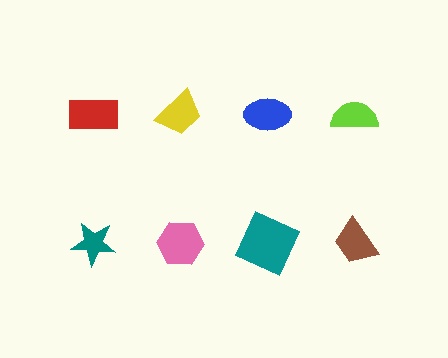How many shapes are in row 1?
4 shapes.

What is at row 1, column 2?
A yellow trapezoid.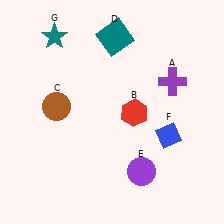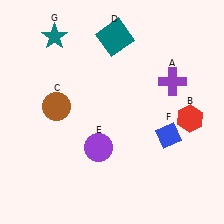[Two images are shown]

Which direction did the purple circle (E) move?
The purple circle (E) moved left.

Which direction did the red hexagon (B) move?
The red hexagon (B) moved right.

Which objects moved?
The objects that moved are: the red hexagon (B), the purple circle (E).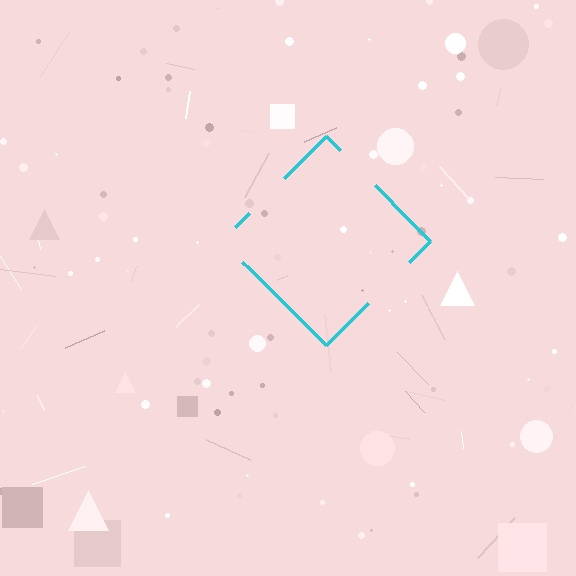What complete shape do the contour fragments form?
The contour fragments form a diamond.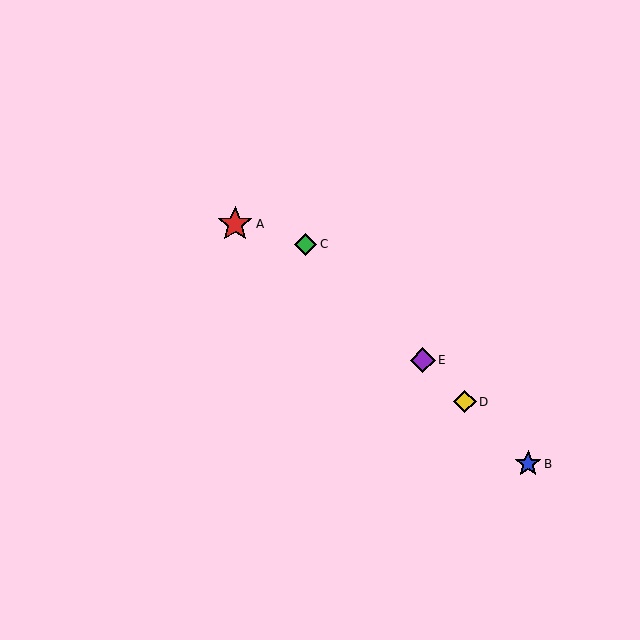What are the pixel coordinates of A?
Object A is at (235, 224).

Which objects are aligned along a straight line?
Objects B, C, D, E are aligned along a straight line.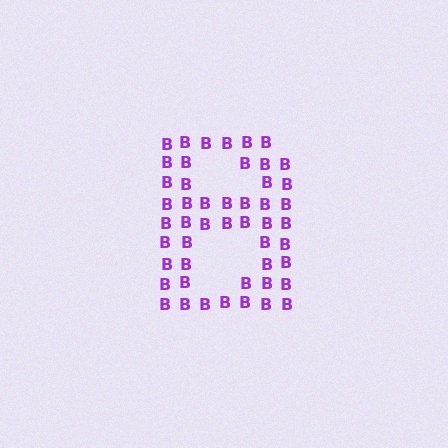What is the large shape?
The large shape is the letter B.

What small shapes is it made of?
It is made of small letter B's.